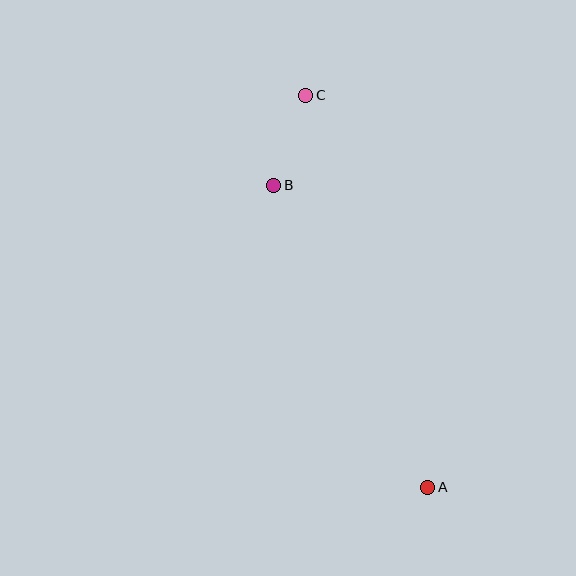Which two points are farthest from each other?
Points A and C are farthest from each other.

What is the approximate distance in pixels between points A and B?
The distance between A and B is approximately 339 pixels.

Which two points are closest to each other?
Points B and C are closest to each other.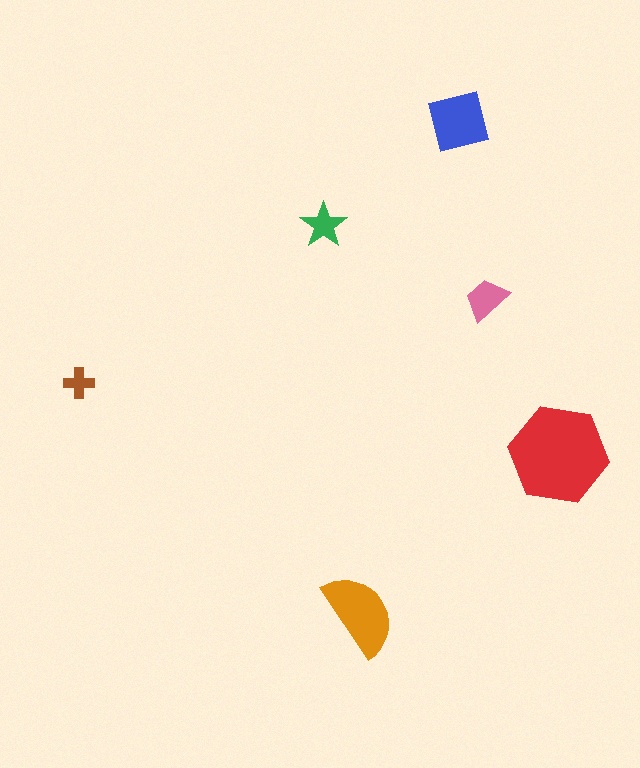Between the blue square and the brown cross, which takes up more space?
The blue square.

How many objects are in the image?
There are 6 objects in the image.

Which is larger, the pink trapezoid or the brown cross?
The pink trapezoid.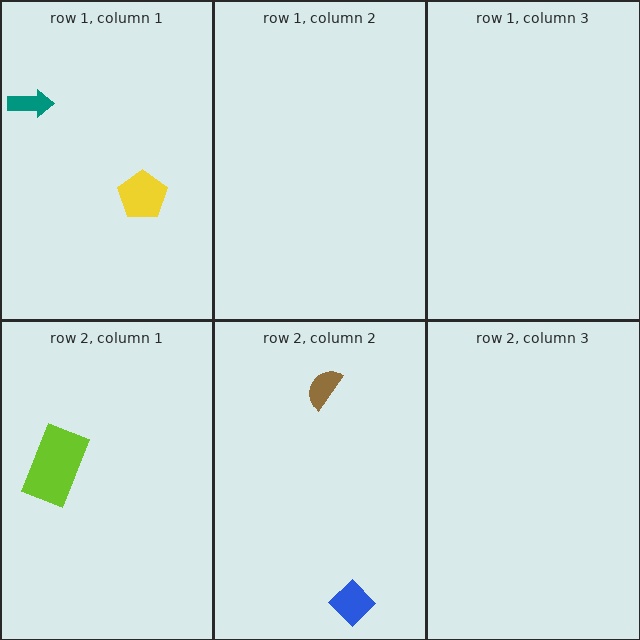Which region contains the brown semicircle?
The row 2, column 2 region.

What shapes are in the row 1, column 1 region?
The teal arrow, the yellow pentagon.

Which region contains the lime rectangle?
The row 2, column 1 region.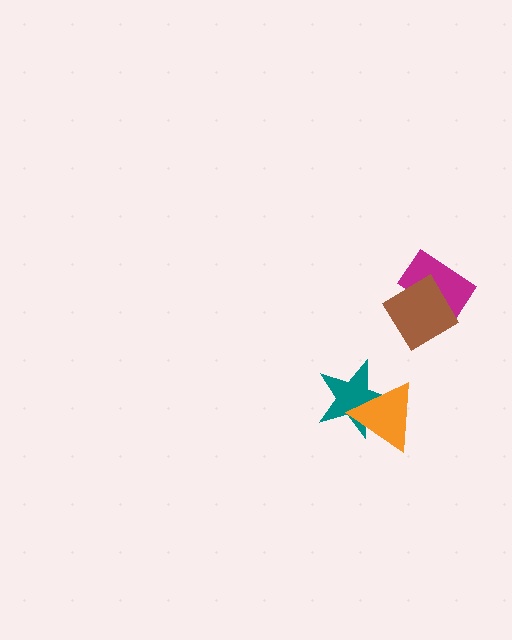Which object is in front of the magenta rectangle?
The brown diamond is in front of the magenta rectangle.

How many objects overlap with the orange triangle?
1 object overlaps with the orange triangle.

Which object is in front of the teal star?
The orange triangle is in front of the teal star.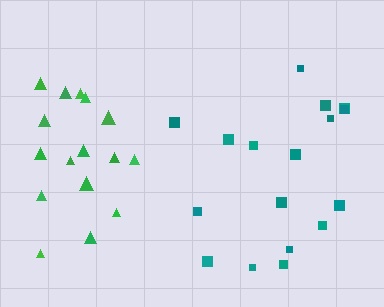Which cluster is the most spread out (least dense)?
Teal.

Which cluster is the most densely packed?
Green.